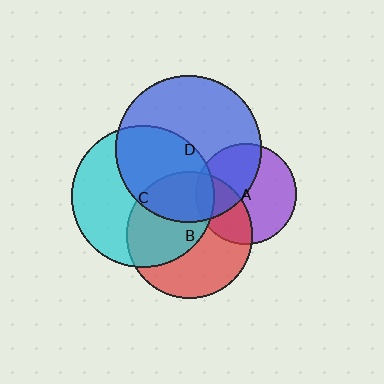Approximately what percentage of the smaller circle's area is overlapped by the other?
Approximately 50%.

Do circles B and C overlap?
Yes.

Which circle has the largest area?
Circle D (blue).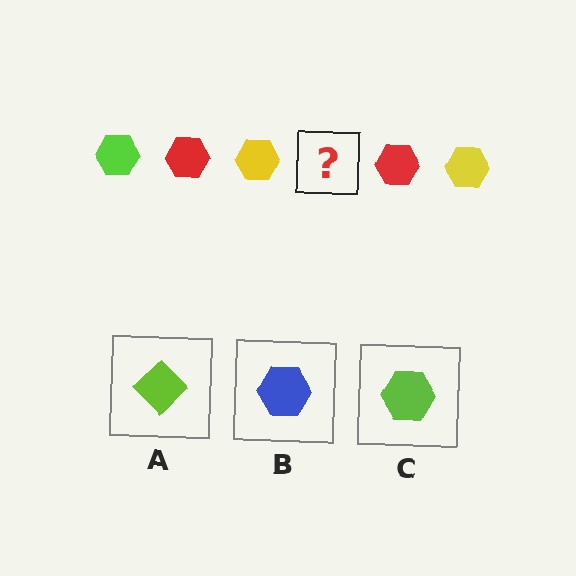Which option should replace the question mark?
Option C.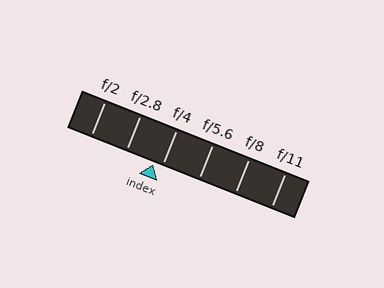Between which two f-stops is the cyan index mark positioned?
The index mark is between f/2.8 and f/4.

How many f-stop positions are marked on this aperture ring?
There are 6 f-stop positions marked.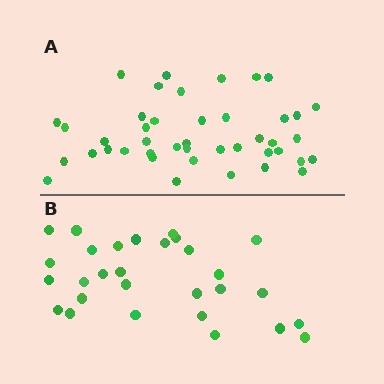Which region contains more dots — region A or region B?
Region A (the top region) has more dots.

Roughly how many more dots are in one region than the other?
Region A has approximately 15 more dots than region B.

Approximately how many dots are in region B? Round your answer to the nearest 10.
About 30 dots. (The exact count is 29, which rounds to 30.)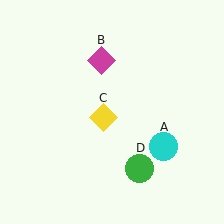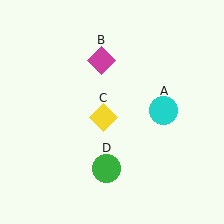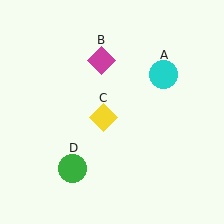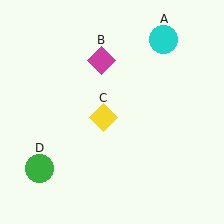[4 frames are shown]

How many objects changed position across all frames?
2 objects changed position: cyan circle (object A), green circle (object D).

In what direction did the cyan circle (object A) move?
The cyan circle (object A) moved up.